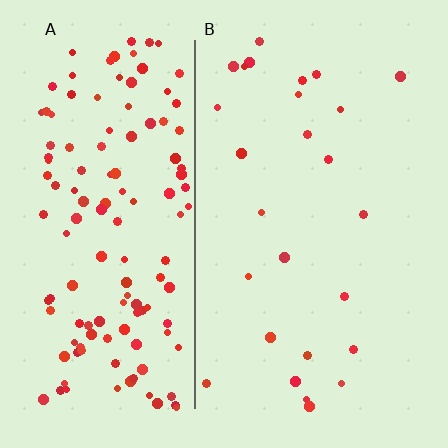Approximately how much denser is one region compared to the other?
Approximately 5.3× — region A over region B.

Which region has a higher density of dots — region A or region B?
A (the left).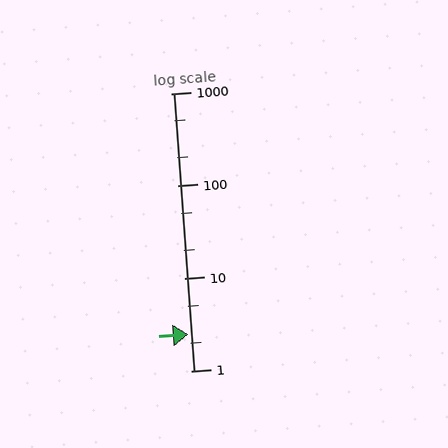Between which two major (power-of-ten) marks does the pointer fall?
The pointer is between 1 and 10.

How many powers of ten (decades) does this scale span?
The scale spans 3 decades, from 1 to 1000.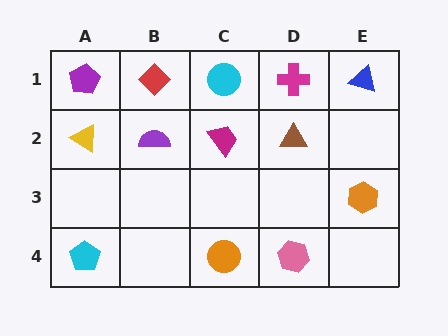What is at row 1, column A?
A purple pentagon.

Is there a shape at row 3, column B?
No, that cell is empty.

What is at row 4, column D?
A pink hexagon.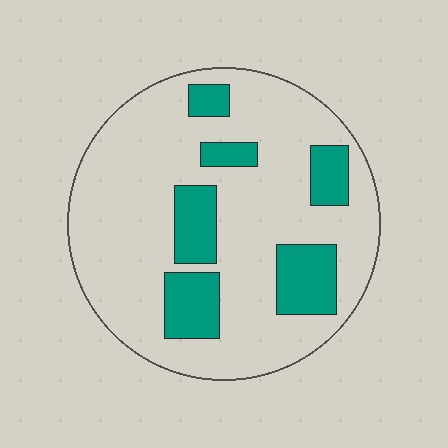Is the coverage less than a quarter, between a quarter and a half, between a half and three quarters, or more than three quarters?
Less than a quarter.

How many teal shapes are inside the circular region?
6.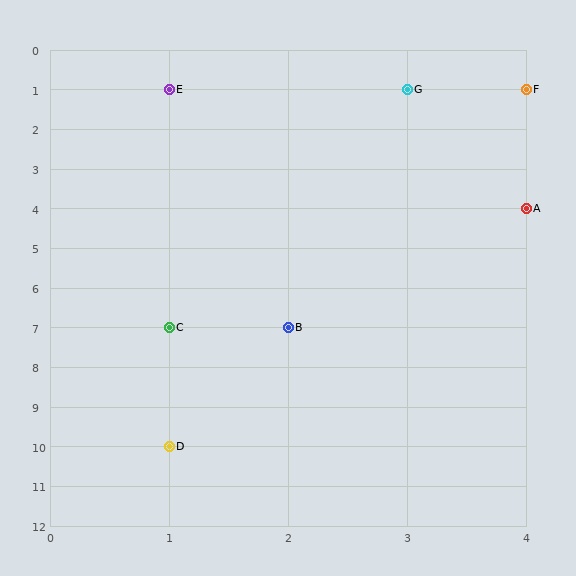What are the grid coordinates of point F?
Point F is at grid coordinates (4, 1).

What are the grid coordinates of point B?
Point B is at grid coordinates (2, 7).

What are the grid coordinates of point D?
Point D is at grid coordinates (1, 10).